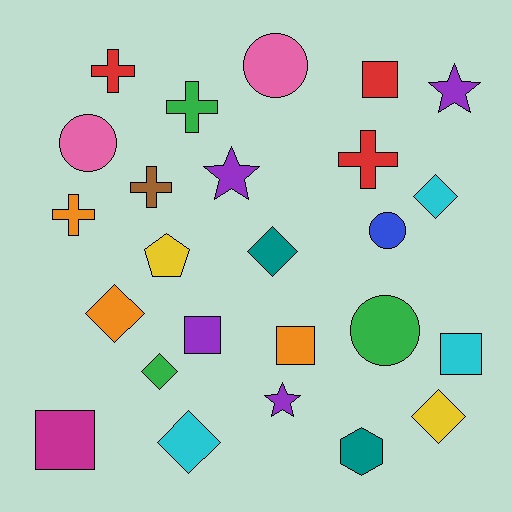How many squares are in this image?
There are 5 squares.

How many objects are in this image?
There are 25 objects.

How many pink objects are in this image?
There are 2 pink objects.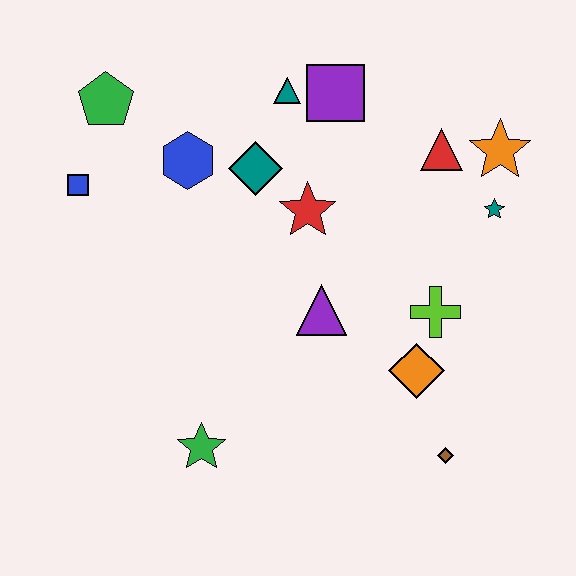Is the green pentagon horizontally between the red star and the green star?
No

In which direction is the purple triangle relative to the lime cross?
The purple triangle is to the left of the lime cross.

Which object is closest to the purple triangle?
The red star is closest to the purple triangle.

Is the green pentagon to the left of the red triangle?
Yes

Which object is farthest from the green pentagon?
The brown diamond is farthest from the green pentagon.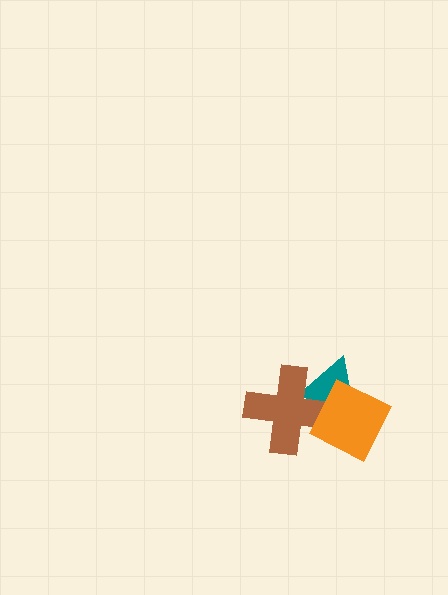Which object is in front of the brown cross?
The orange square is in front of the brown cross.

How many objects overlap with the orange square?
2 objects overlap with the orange square.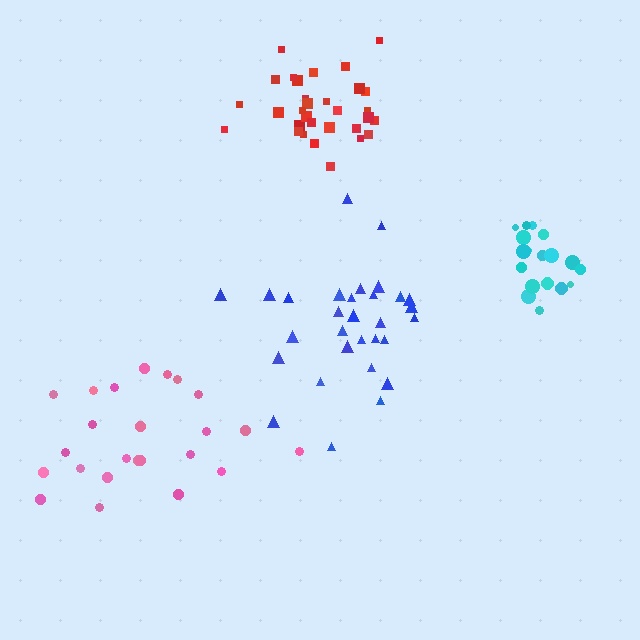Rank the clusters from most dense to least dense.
red, cyan, blue, pink.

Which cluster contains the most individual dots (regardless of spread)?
Red (31).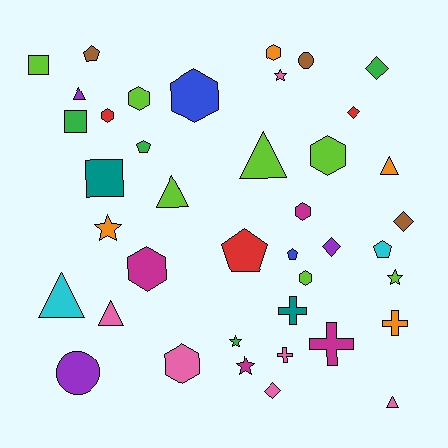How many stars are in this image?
There are 5 stars.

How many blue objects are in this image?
There are 2 blue objects.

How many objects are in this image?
There are 40 objects.